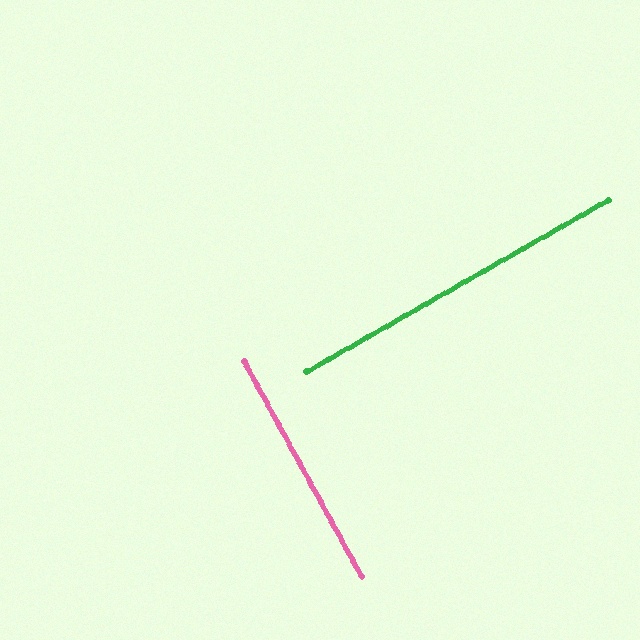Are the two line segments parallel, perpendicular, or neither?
Perpendicular — they meet at approximately 89°.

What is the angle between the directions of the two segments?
Approximately 89 degrees.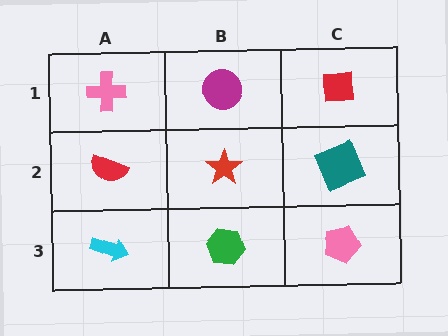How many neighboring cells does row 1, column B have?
3.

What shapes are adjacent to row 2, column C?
A red square (row 1, column C), a pink pentagon (row 3, column C), a red star (row 2, column B).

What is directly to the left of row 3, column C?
A green hexagon.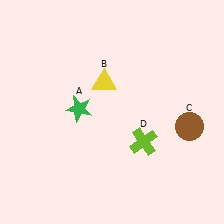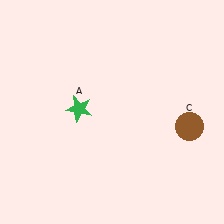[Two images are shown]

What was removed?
The lime cross (D), the yellow triangle (B) were removed in Image 2.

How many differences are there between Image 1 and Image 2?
There are 2 differences between the two images.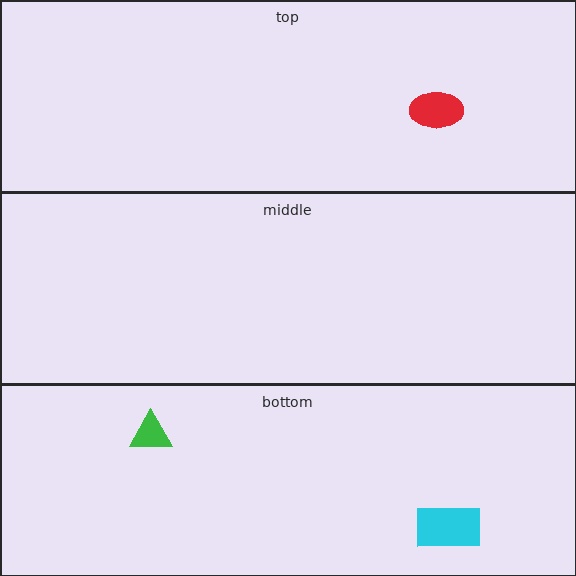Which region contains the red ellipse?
The top region.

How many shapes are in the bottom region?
2.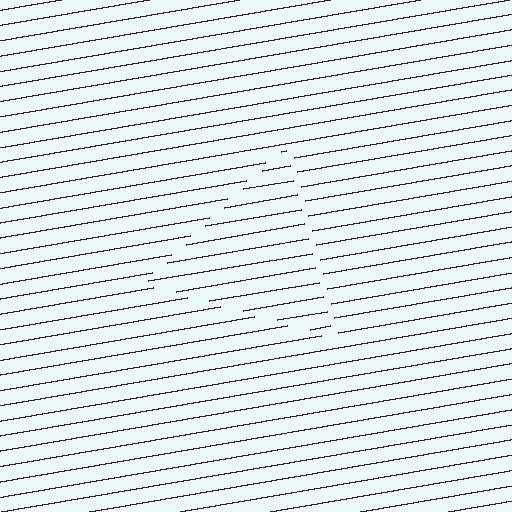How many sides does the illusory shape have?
3 sides — the line-ends trace a triangle.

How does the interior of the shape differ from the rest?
The interior of the shape contains the same grating, shifted by half a period — the contour is defined by the phase discontinuity where line-ends from the inner and outer gratings abut.